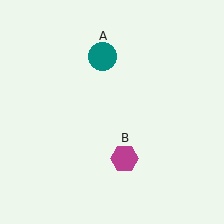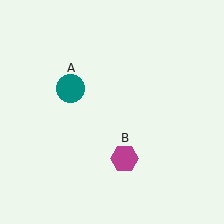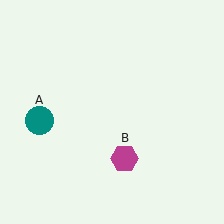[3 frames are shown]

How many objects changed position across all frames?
1 object changed position: teal circle (object A).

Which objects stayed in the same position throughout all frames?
Magenta hexagon (object B) remained stationary.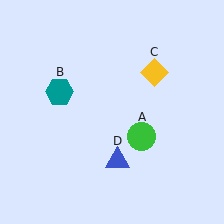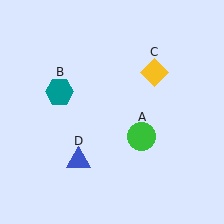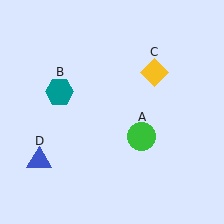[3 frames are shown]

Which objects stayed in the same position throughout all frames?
Green circle (object A) and teal hexagon (object B) and yellow diamond (object C) remained stationary.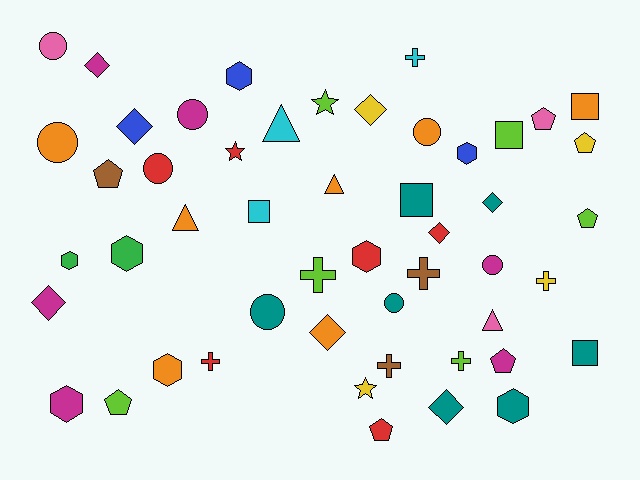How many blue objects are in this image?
There are 3 blue objects.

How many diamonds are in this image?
There are 8 diamonds.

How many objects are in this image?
There are 50 objects.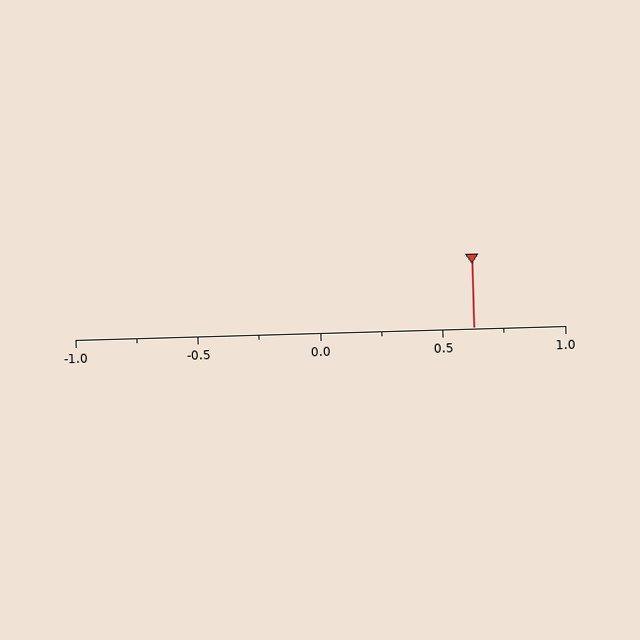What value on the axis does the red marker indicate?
The marker indicates approximately 0.62.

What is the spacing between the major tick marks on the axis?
The major ticks are spaced 0.5 apart.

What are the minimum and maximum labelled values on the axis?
The axis runs from -1.0 to 1.0.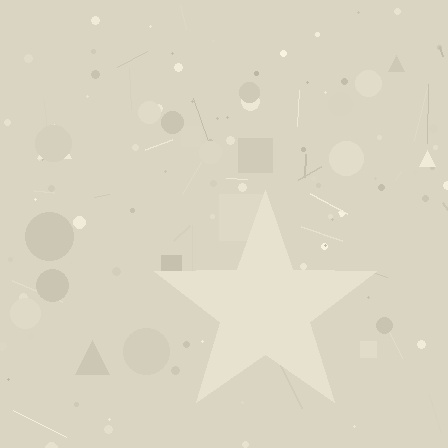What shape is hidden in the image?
A star is hidden in the image.